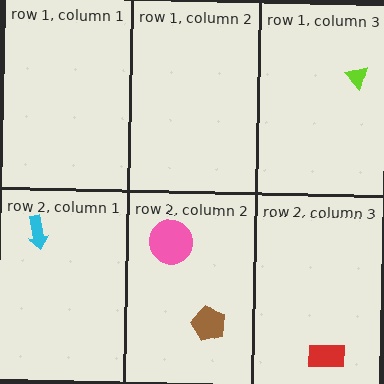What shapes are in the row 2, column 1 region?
The cyan arrow.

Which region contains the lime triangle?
The row 1, column 3 region.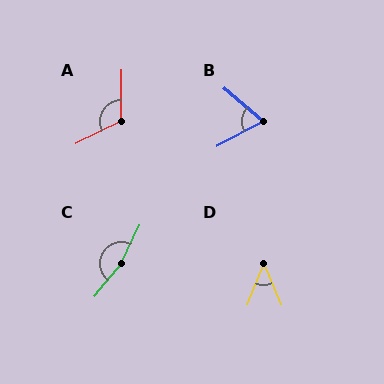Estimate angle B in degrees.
Approximately 68 degrees.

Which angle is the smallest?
D, at approximately 44 degrees.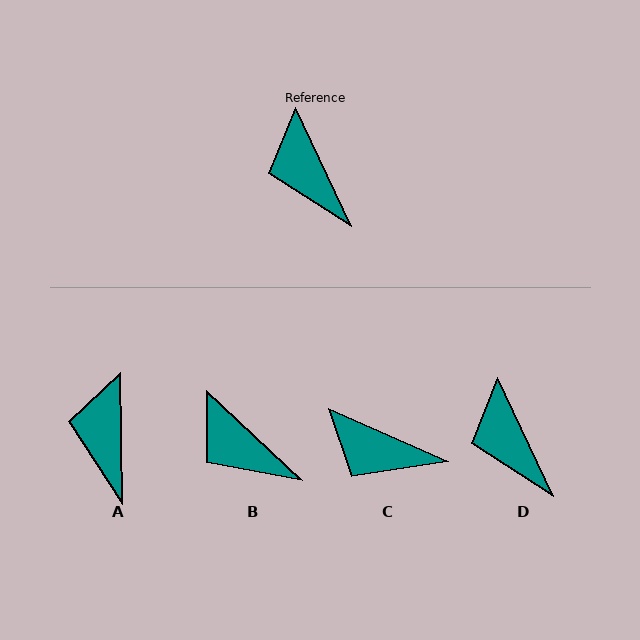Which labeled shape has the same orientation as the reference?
D.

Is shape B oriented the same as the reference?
No, it is off by about 22 degrees.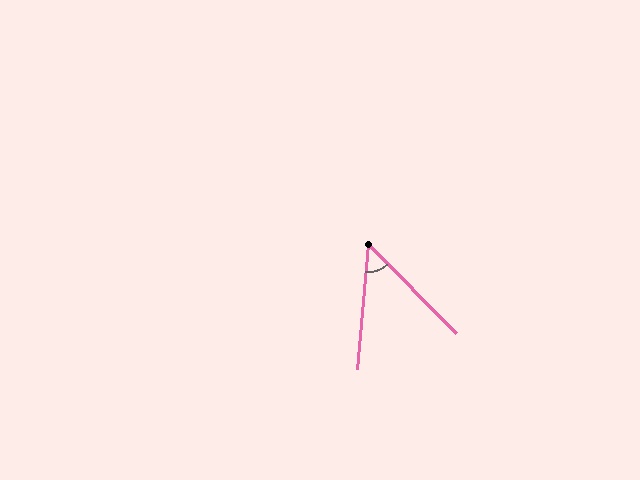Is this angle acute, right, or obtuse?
It is acute.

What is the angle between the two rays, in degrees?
Approximately 50 degrees.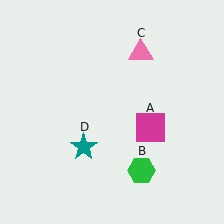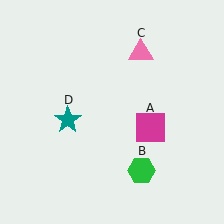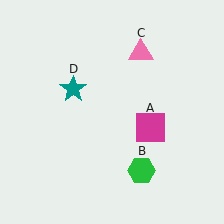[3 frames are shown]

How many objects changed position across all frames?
1 object changed position: teal star (object D).